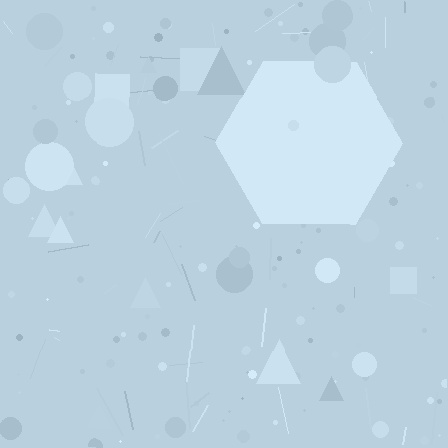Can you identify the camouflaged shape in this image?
The camouflaged shape is a hexagon.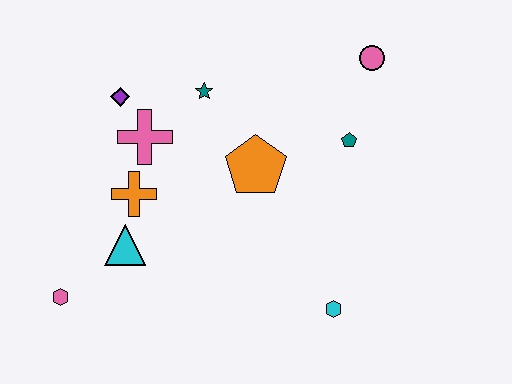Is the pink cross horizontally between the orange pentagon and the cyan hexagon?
No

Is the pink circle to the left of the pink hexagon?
No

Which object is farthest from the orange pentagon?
The pink hexagon is farthest from the orange pentagon.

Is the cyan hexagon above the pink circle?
No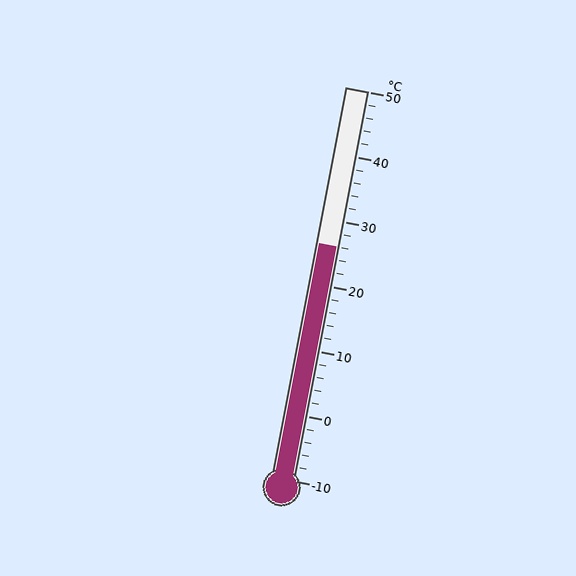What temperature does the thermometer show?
The thermometer shows approximately 26°C.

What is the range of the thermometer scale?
The thermometer scale ranges from -10°C to 50°C.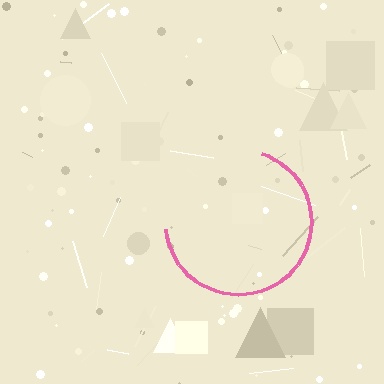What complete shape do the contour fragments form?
The contour fragments form a circle.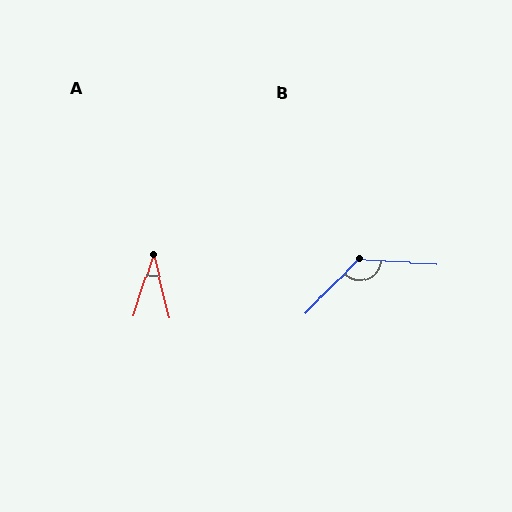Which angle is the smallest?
A, at approximately 32 degrees.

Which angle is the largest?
B, at approximately 131 degrees.